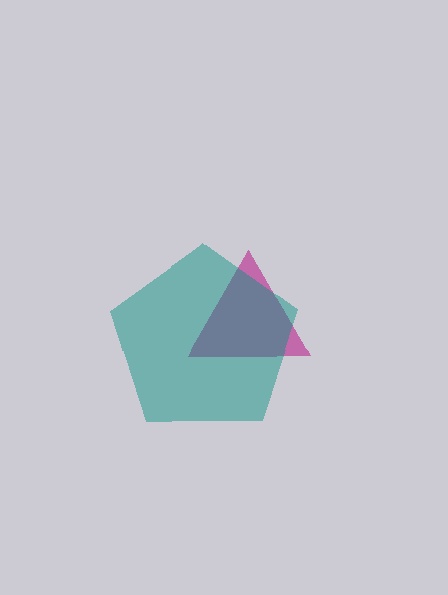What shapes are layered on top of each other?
The layered shapes are: a magenta triangle, a teal pentagon.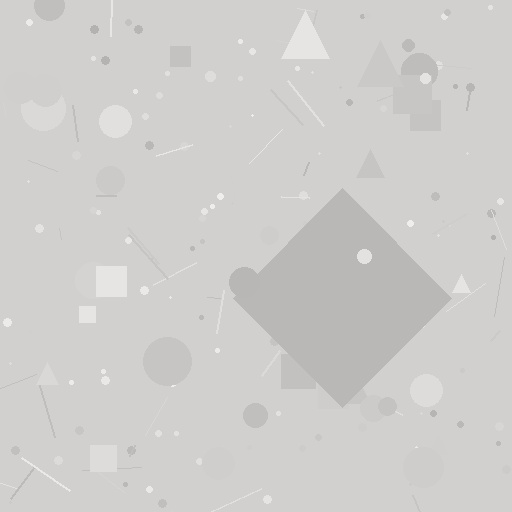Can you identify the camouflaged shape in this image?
The camouflaged shape is a diamond.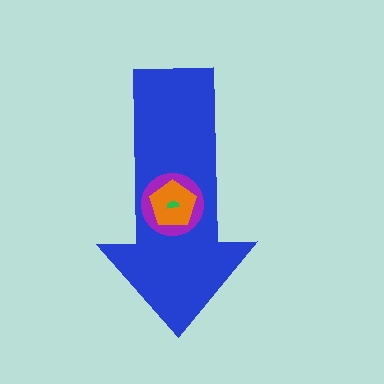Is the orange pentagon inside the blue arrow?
Yes.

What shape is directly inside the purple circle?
The orange pentagon.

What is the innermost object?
The green semicircle.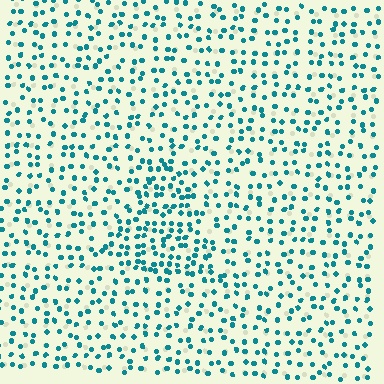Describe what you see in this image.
The image contains small teal elements arranged at two different densities. A triangle-shaped region is visible where the elements are more densely packed than the surrounding area.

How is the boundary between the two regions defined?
The boundary is defined by a change in element density (approximately 1.7x ratio). All elements are the same color, size, and shape.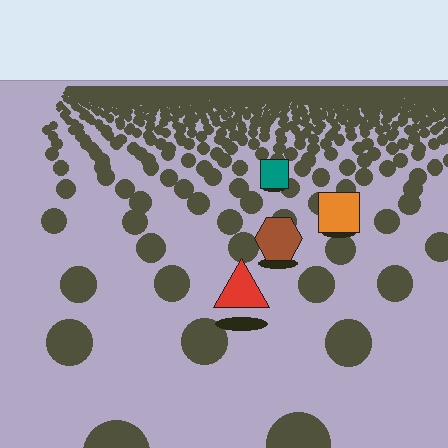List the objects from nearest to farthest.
From nearest to farthest: the red triangle, the brown hexagon, the orange square, the teal square.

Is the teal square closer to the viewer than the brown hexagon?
No. The brown hexagon is closer — you can tell from the texture gradient: the ground texture is coarser near it.